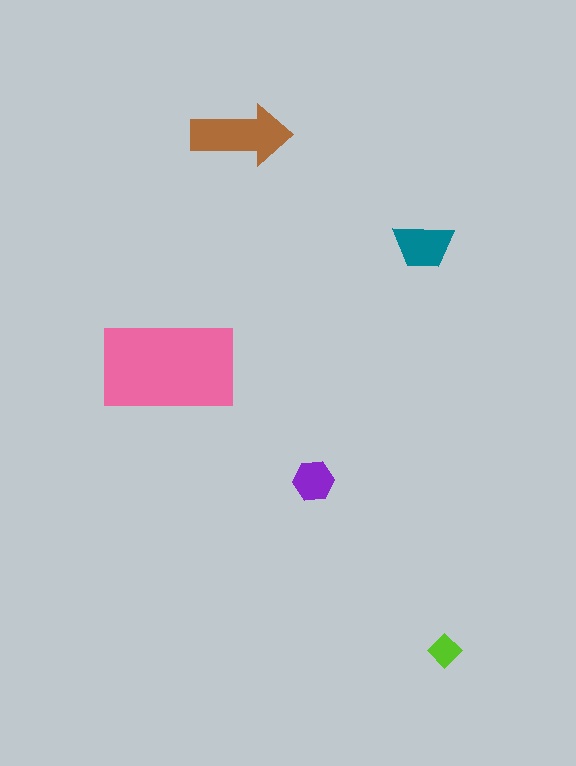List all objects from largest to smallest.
The pink rectangle, the brown arrow, the teal trapezoid, the purple hexagon, the lime diamond.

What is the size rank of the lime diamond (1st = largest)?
5th.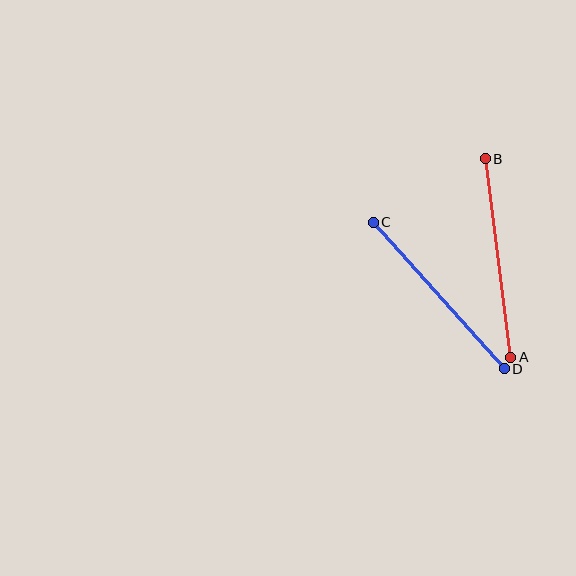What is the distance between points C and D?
The distance is approximately 197 pixels.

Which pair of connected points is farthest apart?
Points A and B are farthest apart.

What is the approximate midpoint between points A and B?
The midpoint is at approximately (498, 258) pixels.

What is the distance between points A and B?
The distance is approximately 200 pixels.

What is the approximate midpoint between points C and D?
The midpoint is at approximately (439, 296) pixels.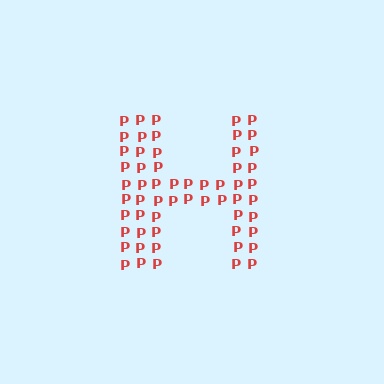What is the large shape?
The large shape is the letter H.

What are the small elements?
The small elements are letter P's.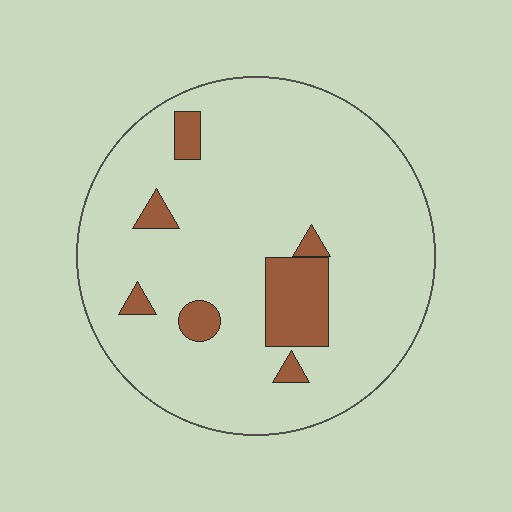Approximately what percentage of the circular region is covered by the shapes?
Approximately 10%.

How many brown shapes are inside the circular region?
7.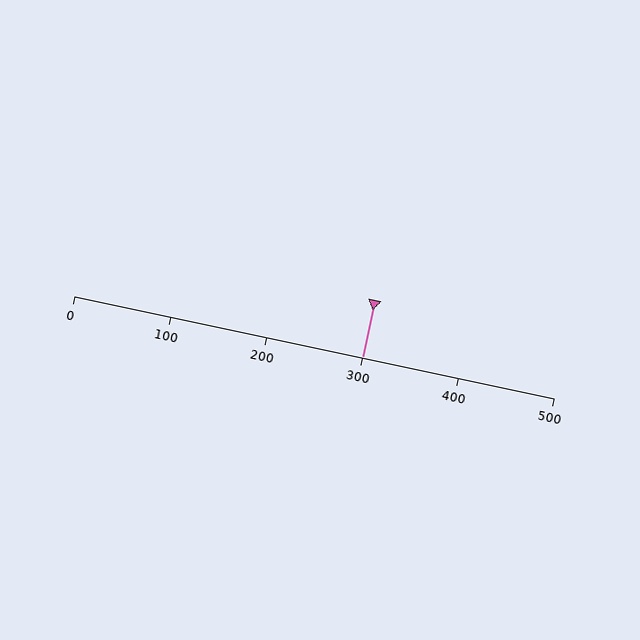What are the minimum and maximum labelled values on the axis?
The axis runs from 0 to 500.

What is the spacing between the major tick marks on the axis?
The major ticks are spaced 100 apart.